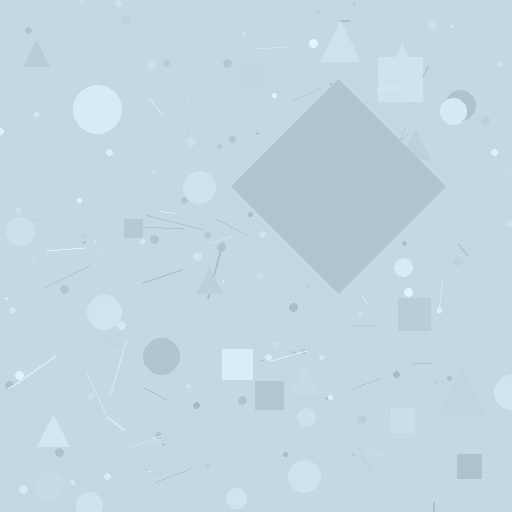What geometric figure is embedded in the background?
A diamond is embedded in the background.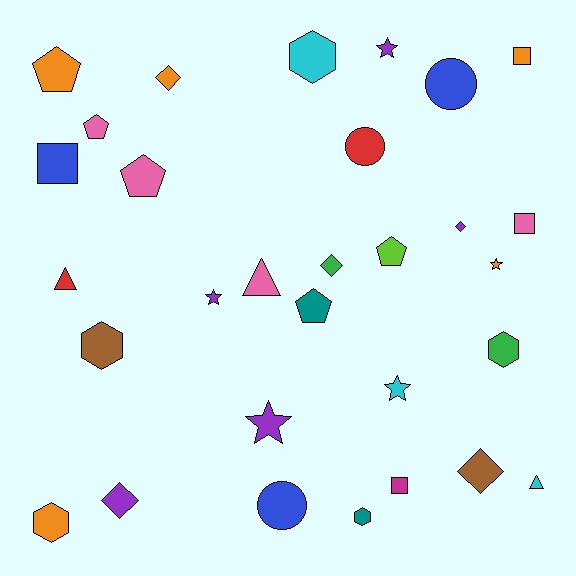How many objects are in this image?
There are 30 objects.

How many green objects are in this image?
There are 2 green objects.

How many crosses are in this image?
There are no crosses.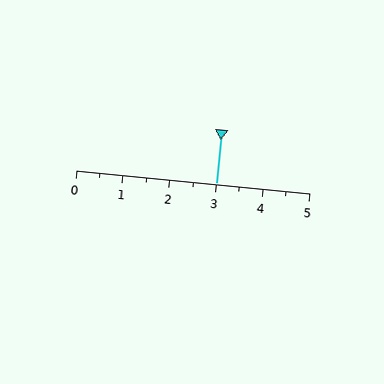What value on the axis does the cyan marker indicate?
The marker indicates approximately 3.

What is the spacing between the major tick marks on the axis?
The major ticks are spaced 1 apart.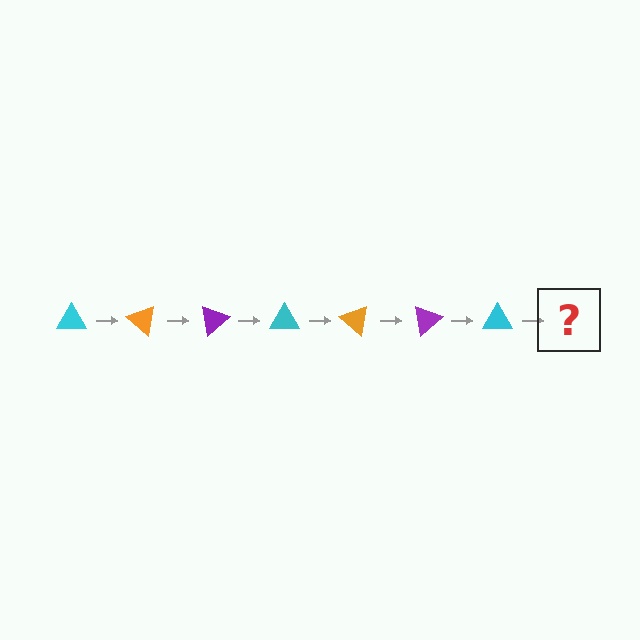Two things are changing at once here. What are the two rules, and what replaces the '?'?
The two rules are that it rotates 40 degrees each step and the color cycles through cyan, orange, and purple. The '?' should be an orange triangle, rotated 280 degrees from the start.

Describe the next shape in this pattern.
It should be an orange triangle, rotated 280 degrees from the start.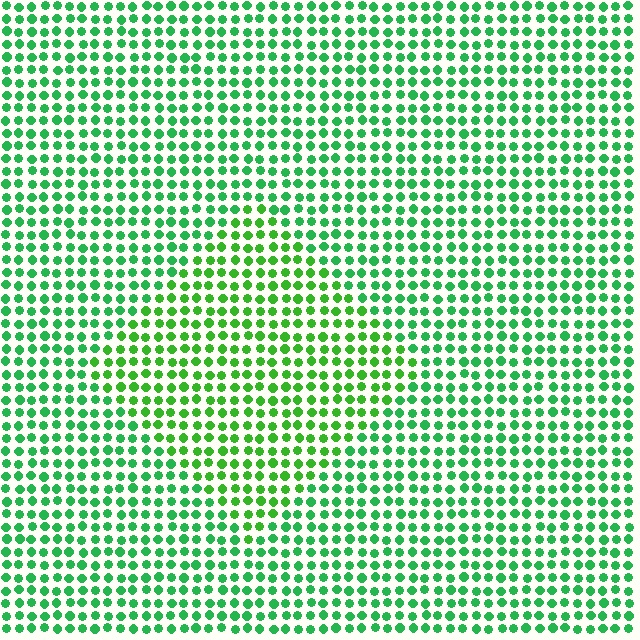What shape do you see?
I see a diamond.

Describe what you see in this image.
The image is filled with small green elements in a uniform arrangement. A diamond-shaped region is visible where the elements are tinted to a slightly different hue, forming a subtle color boundary.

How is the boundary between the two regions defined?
The boundary is defined purely by a slight shift in hue (about 23 degrees). Spacing, size, and orientation are identical on both sides.